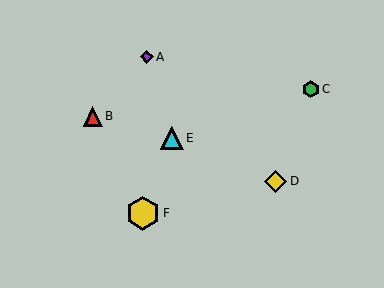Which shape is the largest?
The yellow hexagon (labeled F) is the largest.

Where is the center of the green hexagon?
The center of the green hexagon is at (311, 89).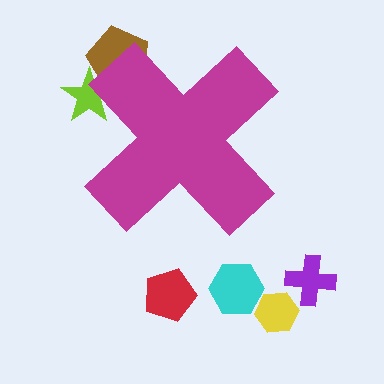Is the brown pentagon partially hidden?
Yes, the brown pentagon is partially hidden behind the magenta cross.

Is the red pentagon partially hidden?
No, the red pentagon is fully visible.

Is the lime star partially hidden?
Yes, the lime star is partially hidden behind the magenta cross.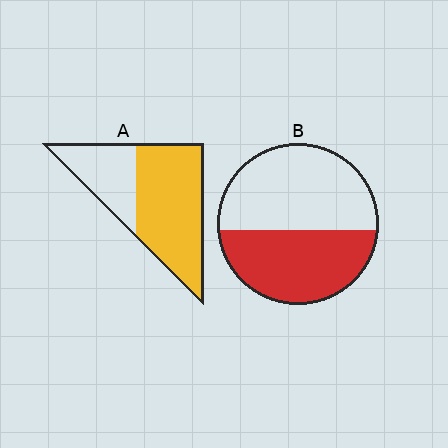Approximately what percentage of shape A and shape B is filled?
A is approximately 65% and B is approximately 45%.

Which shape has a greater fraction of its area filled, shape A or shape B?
Shape A.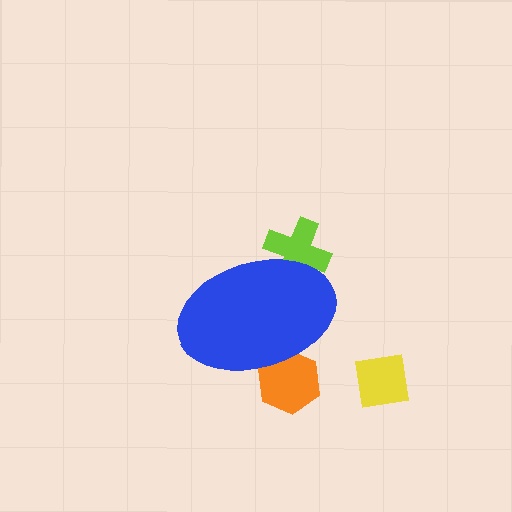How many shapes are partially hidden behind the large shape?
2 shapes are partially hidden.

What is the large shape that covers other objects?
A blue ellipse.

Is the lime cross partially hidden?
Yes, the lime cross is partially hidden behind the blue ellipse.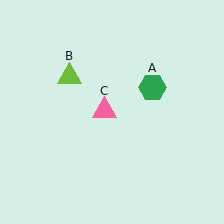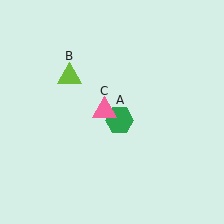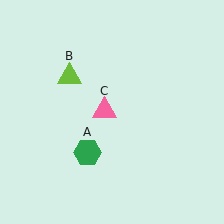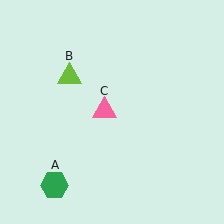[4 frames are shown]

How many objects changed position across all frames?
1 object changed position: green hexagon (object A).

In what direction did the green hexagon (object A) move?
The green hexagon (object A) moved down and to the left.